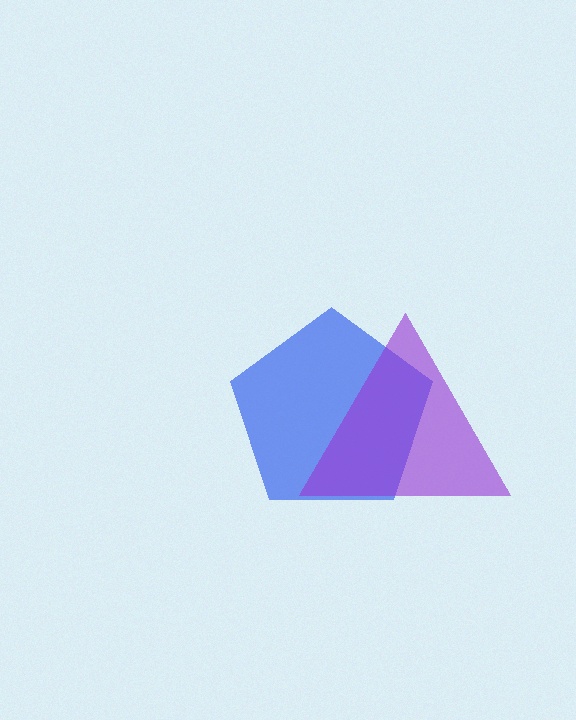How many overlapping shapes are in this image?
There are 2 overlapping shapes in the image.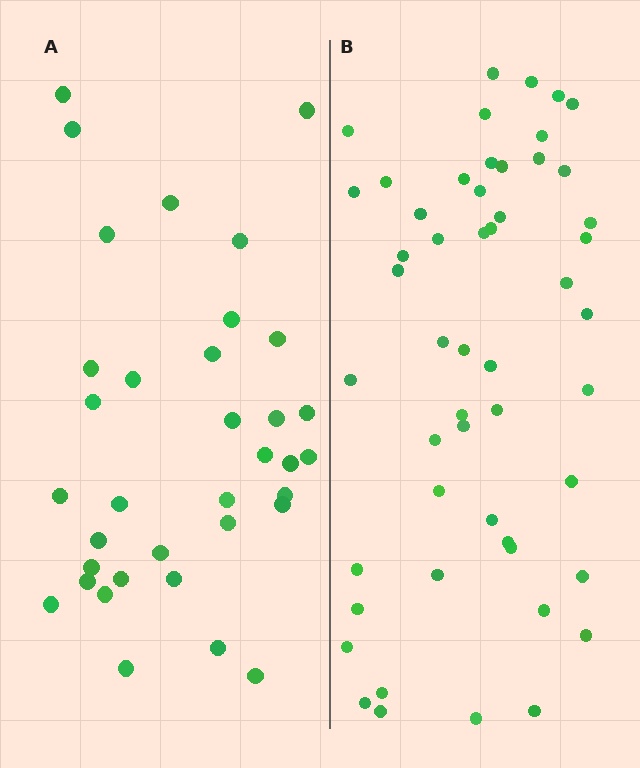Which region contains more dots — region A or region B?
Region B (the right region) has more dots.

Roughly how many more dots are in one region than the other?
Region B has approximately 15 more dots than region A.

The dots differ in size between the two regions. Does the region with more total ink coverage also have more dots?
No. Region A has more total ink coverage because its dots are larger, but region B actually contains more individual dots. Total area can be misleading — the number of items is what matters here.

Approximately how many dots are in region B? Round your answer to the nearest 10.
About 50 dots. (The exact count is 52, which rounds to 50.)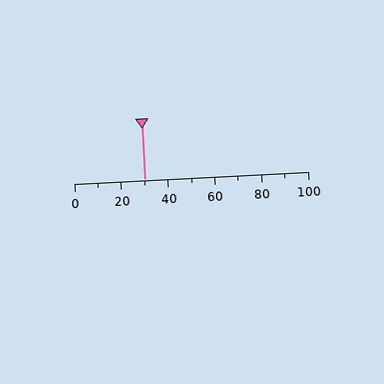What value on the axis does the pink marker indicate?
The marker indicates approximately 30.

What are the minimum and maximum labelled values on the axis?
The axis runs from 0 to 100.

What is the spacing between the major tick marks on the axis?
The major ticks are spaced 20 apart.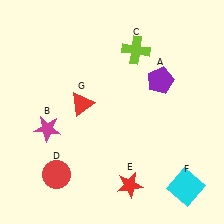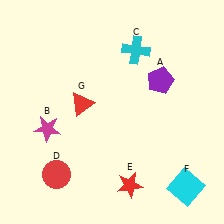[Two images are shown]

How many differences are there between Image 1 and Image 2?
There is 1 difference between the two images.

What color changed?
The cross (C) changed from lime in Image 1 to cyan in Image 2.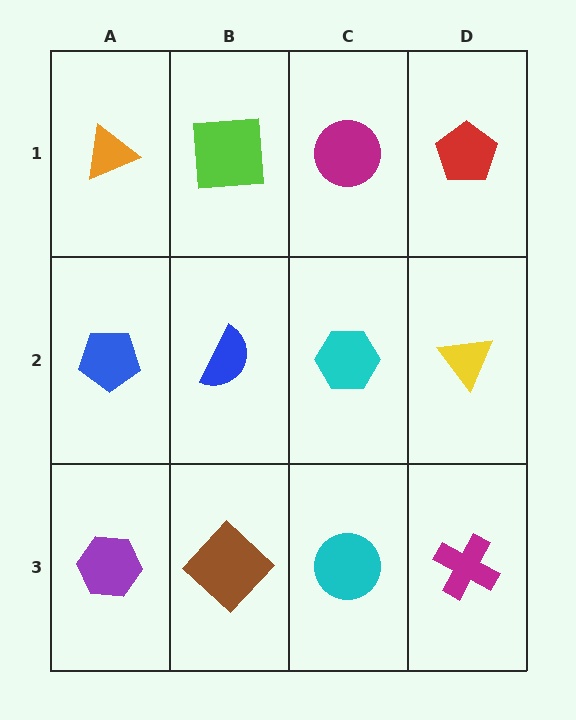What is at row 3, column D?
A magenta cross.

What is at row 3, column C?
A cyan circle.